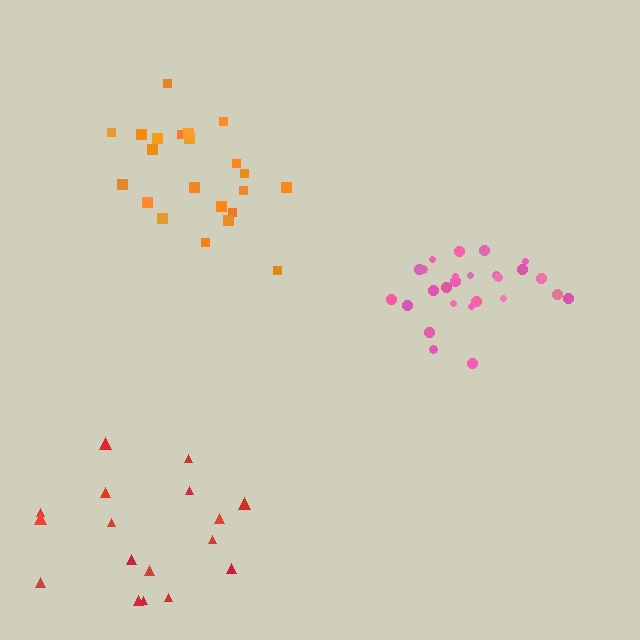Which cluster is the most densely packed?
Pink.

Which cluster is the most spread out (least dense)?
Red.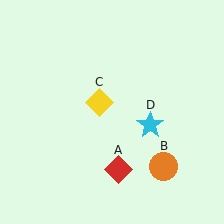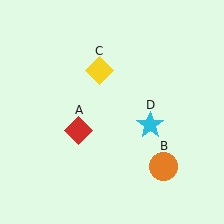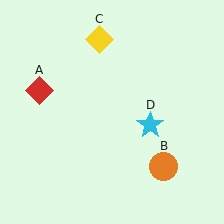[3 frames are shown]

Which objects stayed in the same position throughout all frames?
Orange circle (object B) and cyan star (object D) remained stationary.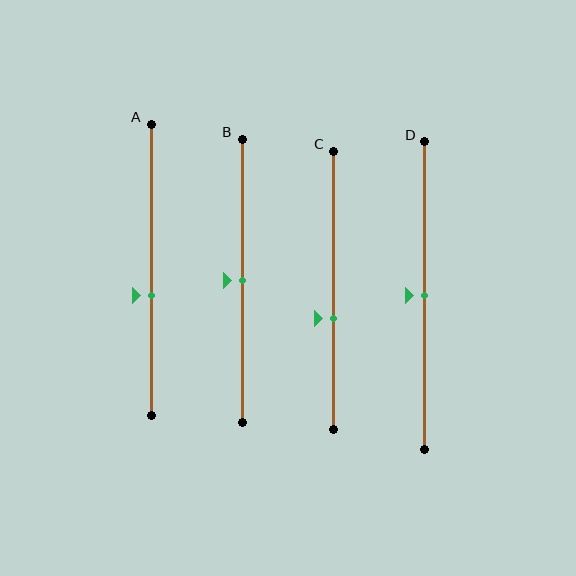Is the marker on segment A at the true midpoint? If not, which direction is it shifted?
No, the marker on segment A is shifted downward by about 9% of the segment length.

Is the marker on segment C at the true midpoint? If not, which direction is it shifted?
No, the marker on segment C is shifted downward by about 10% of the segment length.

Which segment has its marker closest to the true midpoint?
Segment B has its marker closest to the true midpoint.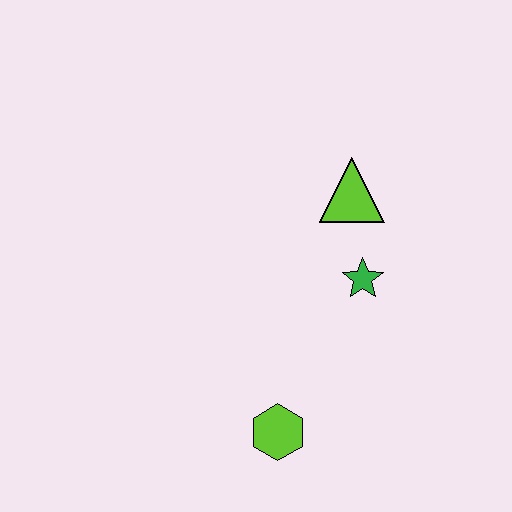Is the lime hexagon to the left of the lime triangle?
Yes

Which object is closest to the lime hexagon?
The green star is closest to the lime hexagon.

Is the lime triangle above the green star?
Yes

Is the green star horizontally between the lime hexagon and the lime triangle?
No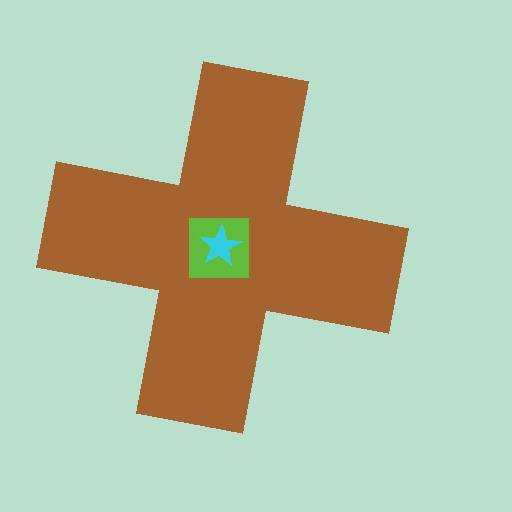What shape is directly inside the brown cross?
The lime square.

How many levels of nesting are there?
3.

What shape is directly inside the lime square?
The cyan star.